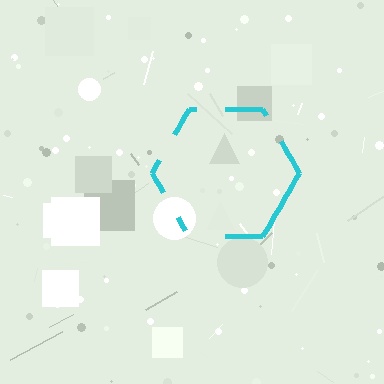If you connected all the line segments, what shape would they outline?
They would outline a hexagon.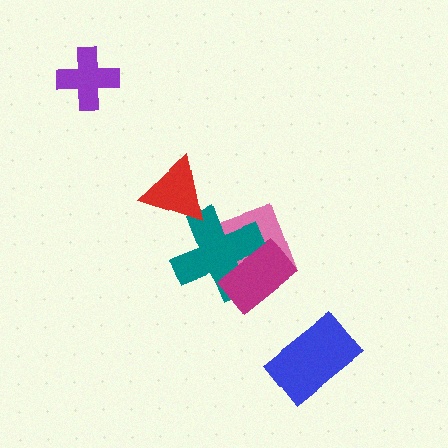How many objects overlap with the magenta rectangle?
2 objects overlap with the magenta rectangle.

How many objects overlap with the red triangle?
1 object overlaps with the red triangle.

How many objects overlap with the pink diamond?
2 objects overlap with the pink diamond.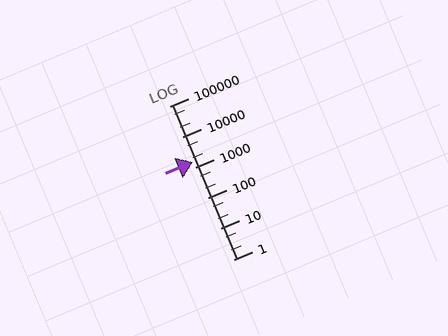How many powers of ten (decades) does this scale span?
The scale spans 5 decades, from 1 to 100000.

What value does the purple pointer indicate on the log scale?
The pointer indicates approximately 1500.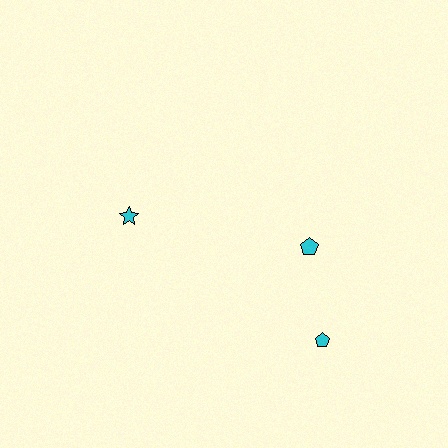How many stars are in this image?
There is 1 star.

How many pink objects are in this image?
There are no pink objects.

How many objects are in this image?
There are 3 objects.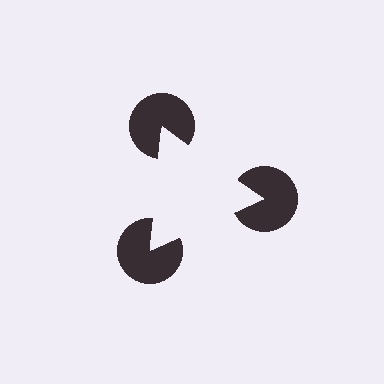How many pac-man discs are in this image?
There are 3 — one at each vertex of the illusory triangle.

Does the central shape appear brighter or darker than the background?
It typically appears slightly brighter than the background, even though no actual brightness change is drawn.